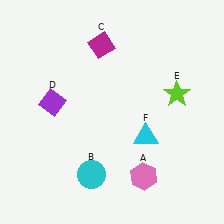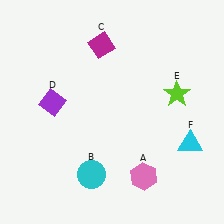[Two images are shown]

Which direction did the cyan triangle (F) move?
The cyan triangle (F) moved right.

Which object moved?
The cyan triangle (F) moved right.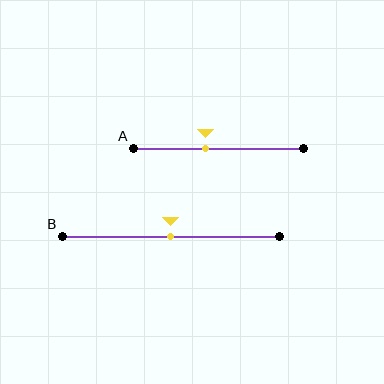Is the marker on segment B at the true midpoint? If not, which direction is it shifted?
Yes, the marker on segment B is at the true midpoint.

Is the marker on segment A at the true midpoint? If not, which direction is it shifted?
No, the marker on segment A is shifted to the left by about 7% of the segment length.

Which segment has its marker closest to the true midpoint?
Segment B has its marker closest to the true midpoint.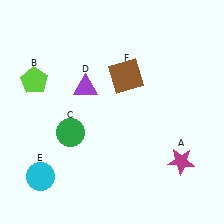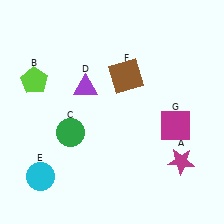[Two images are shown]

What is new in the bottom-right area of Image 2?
A magenta square (G) was added in the bottom-right area of Image 2.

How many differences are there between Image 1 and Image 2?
There is 1 difference between the two images.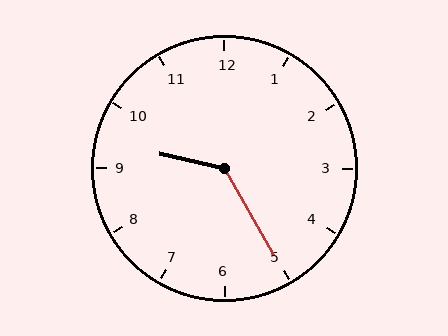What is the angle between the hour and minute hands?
Approximately 132 degrees.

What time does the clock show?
9:25.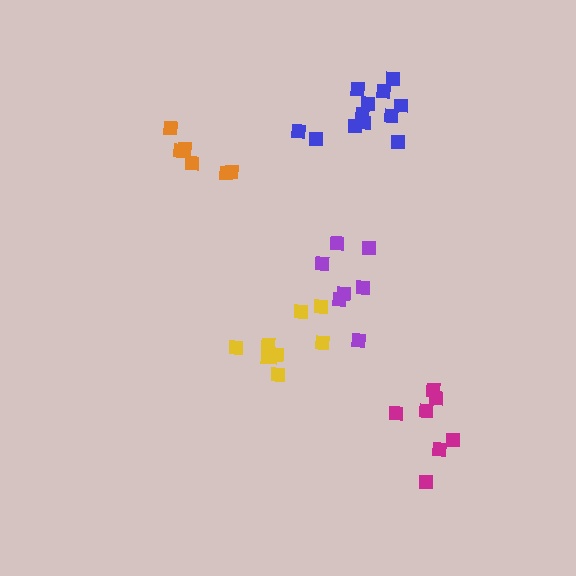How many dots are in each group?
Group 1: 6 dots, Group 2: 7 dots, Group 3: 7 dots, Group 4: 9 dots, Group 5: 12 dots (41 total).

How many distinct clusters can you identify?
There are 5 distinct clusters.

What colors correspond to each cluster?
The clusters are colored: orange, magenta, purple, yellow, blue.